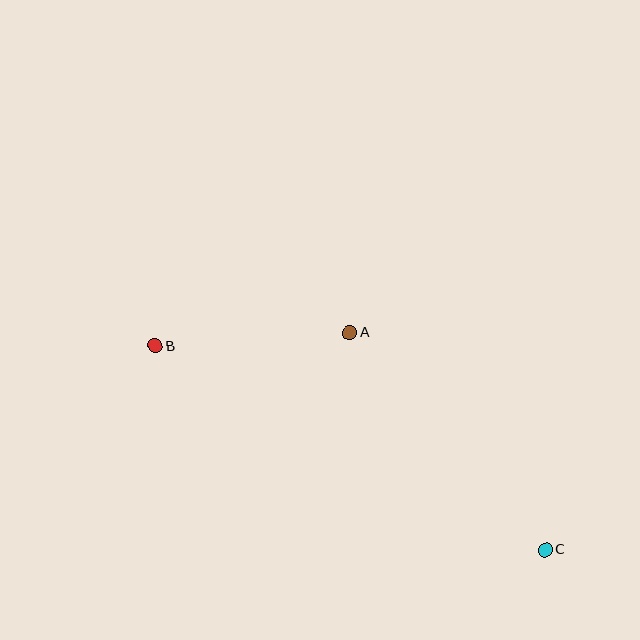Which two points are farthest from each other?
Points B and C are farthest from each other.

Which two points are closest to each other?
Points A and B are closest to each other.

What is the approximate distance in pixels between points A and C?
The distance between A and C is approximately 292 pixels.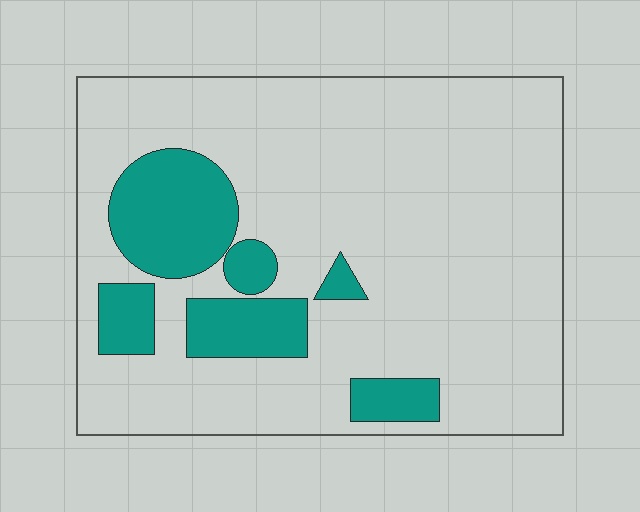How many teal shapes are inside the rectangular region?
6.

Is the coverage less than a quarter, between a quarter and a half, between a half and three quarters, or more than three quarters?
Less than a quarter.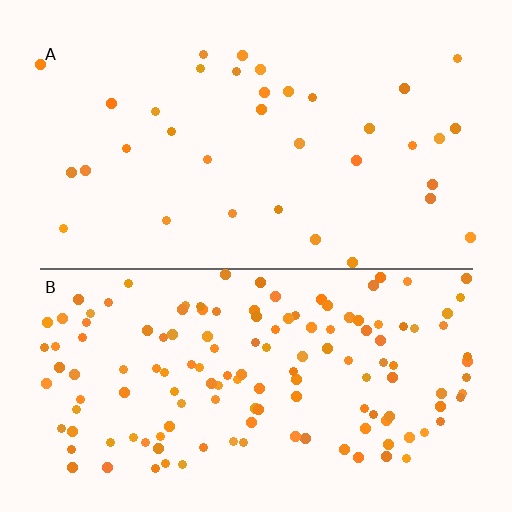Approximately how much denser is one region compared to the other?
Approximately 4.0× — region B over region A.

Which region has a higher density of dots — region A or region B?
B (the bottom).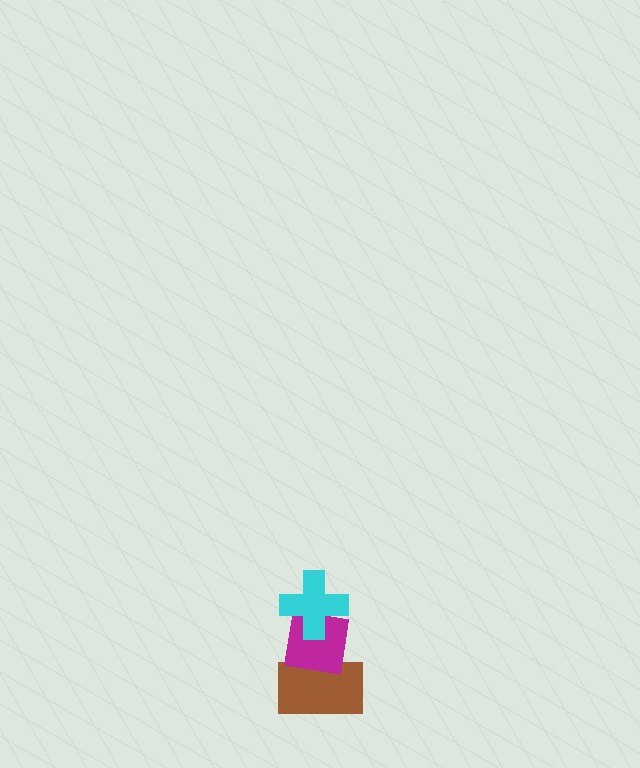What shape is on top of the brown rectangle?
The magenta square is on top of the brown rectangle.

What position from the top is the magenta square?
The magenta square is 2nd from the top.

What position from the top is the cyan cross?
The cyan cross is 1st from the top.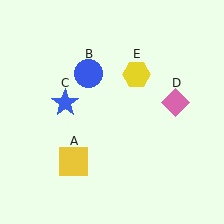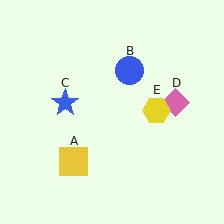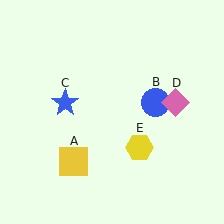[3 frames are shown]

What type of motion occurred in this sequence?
The blue circle (object B), yellow hexagon (object E) rotated clockwise around the center of the scene.